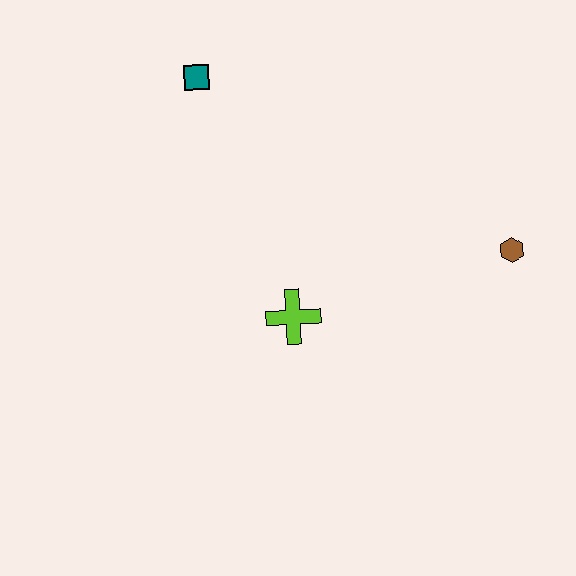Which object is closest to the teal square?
The lime cross is closest to the teal square.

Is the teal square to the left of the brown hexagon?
Yes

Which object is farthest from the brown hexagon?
The teal square is farthest from the brown hexagon.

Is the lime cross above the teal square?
No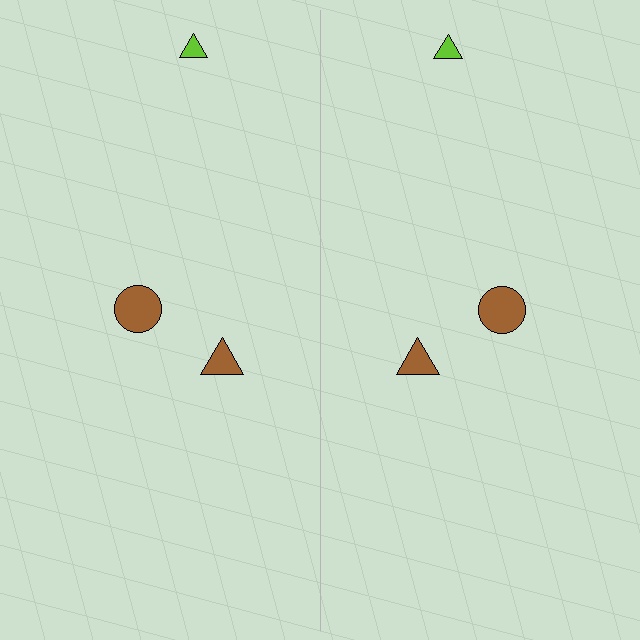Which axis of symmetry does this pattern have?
The pattern has a vertical axis of symmetry running through the center of the image.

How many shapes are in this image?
There are 6 shapes in this image.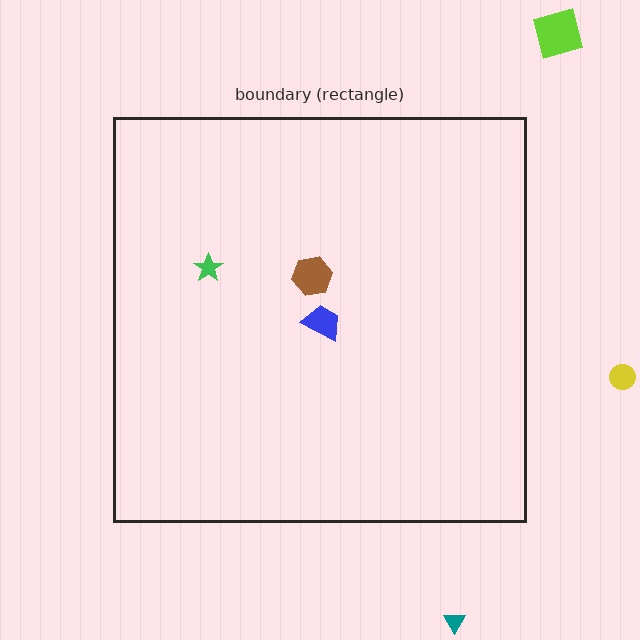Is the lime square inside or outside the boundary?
Outside.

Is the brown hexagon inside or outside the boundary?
Inside.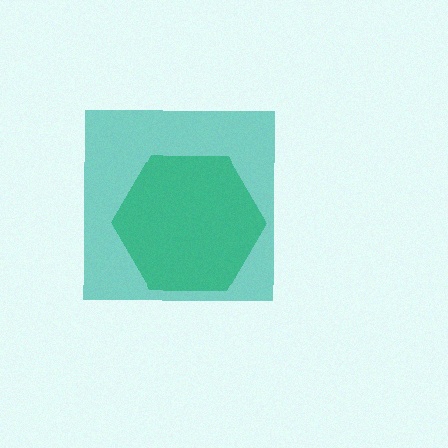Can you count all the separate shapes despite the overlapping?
Yes, there are 2 separate shapes.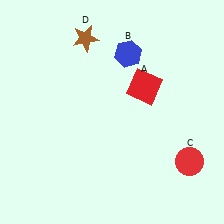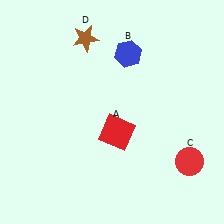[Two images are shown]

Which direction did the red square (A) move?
The red square (A) moved down.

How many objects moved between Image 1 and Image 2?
1 object moved between the two images.